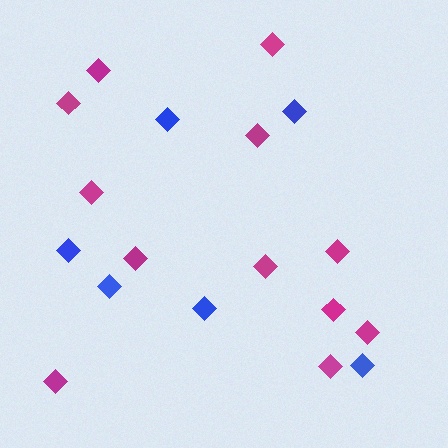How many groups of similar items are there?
There are 2 groups: one group of magenta diamonds (12) and one group of blue diamonds (6).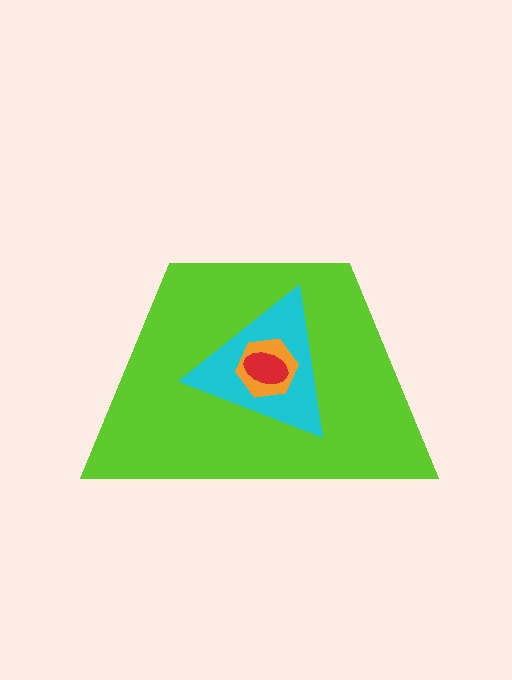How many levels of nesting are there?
4.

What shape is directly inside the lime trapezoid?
The cyan triangle.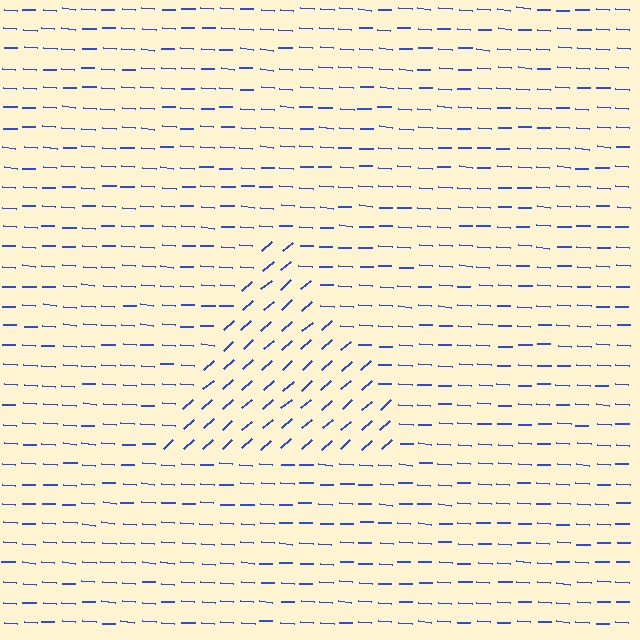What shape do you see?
I see a triangle.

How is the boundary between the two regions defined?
The boundary is defined purely by a change in line orientation (approximately 45 degrees difference). All lines are the same color and thickness.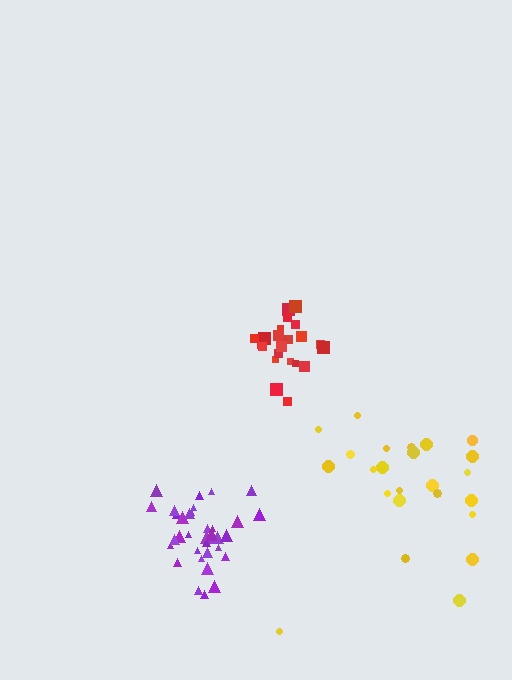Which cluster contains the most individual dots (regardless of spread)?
Purple (34).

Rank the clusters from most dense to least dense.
red, purple, yellow.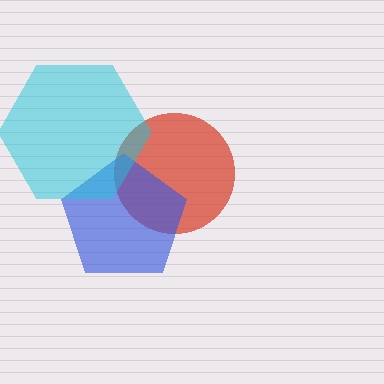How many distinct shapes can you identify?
There are 3 distinct shapes: a red circle, a blue pentagon, a cyan hexagon.